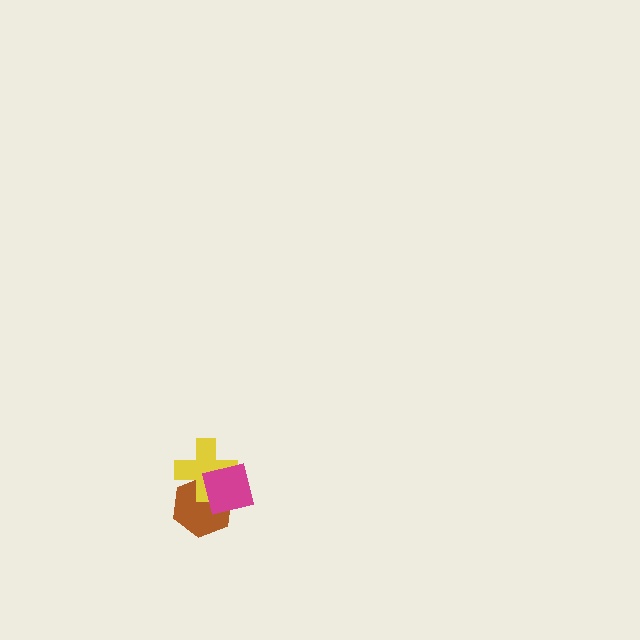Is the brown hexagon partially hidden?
Yes, it is partially covered by another shape.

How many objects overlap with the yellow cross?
2 objects overlap with the yellow cross.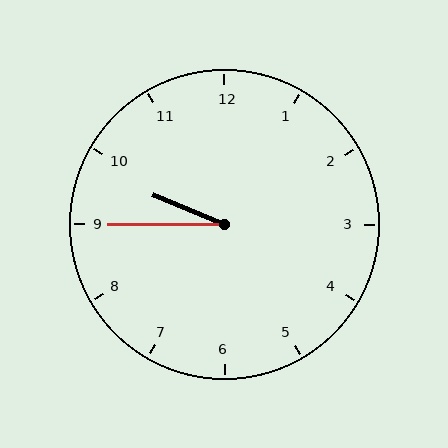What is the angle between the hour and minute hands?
Approximately 22 degrees.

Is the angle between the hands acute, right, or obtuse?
It is acute.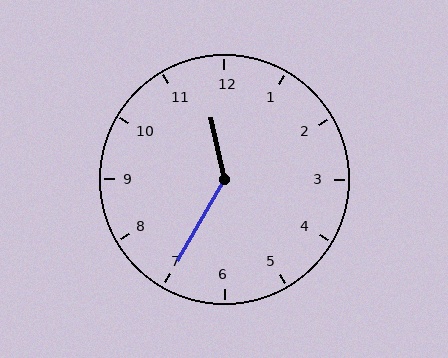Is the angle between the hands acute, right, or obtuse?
It is obtuse.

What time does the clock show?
11:35.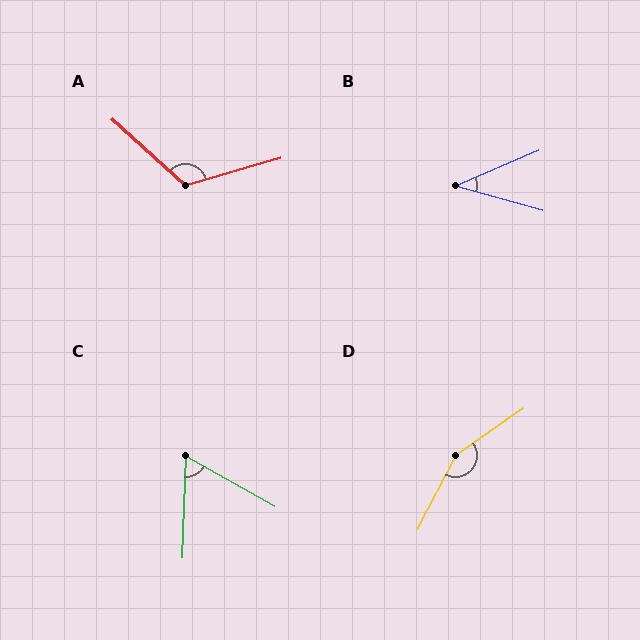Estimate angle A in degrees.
Approximately 122 degrees.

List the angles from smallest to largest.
B (39°), C (62°), A (122°), D (152°).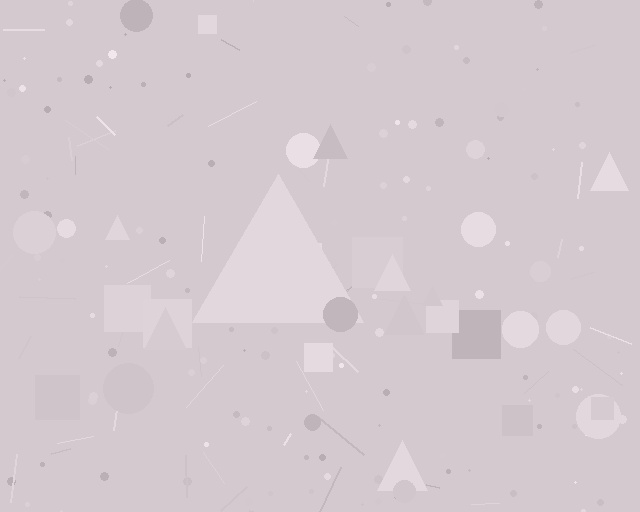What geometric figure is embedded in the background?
A triangle is embedded in the background.